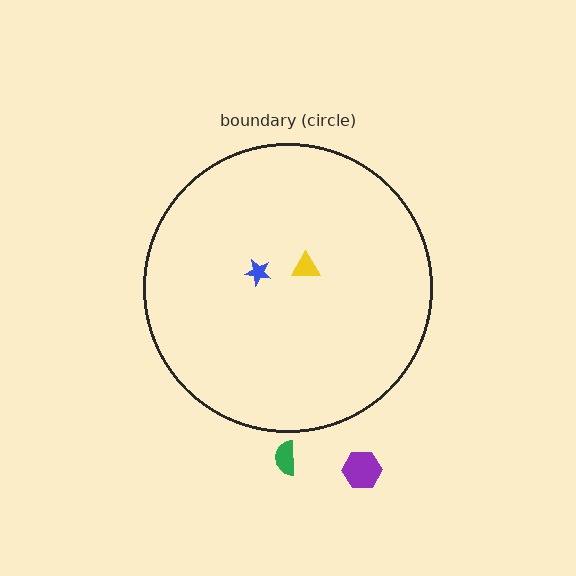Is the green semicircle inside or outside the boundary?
Outside.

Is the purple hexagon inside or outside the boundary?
Outside.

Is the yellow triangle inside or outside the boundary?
Inside.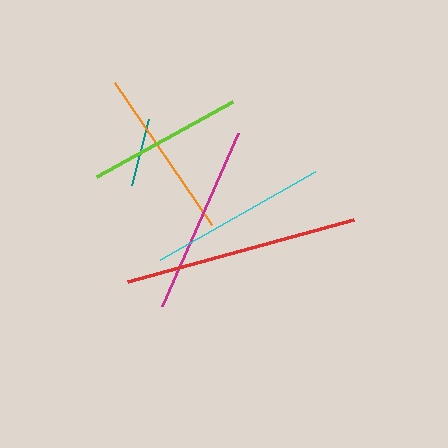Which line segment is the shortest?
The teal line is the shortest at approximately 68 pixels.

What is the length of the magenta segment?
The magenta segment is approximately 189 pixels long.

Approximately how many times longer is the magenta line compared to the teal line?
The magenta line is approximately 2.8 times the length of the teal line.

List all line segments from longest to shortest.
From longest to shortest: red, magenta, cyan, orange, lime, teal.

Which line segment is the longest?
The red line is the longest at approximately 235 pixels.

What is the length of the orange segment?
The orange segment is approximately 173 pixels long.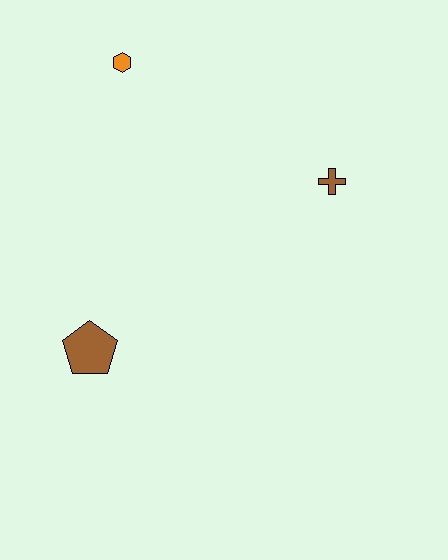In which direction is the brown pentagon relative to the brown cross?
The brown pentagon is to the left of the brown cross.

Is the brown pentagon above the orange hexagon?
No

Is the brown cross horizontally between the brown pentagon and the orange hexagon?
No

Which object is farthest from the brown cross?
The brown pentagon is farthest from the brown cross.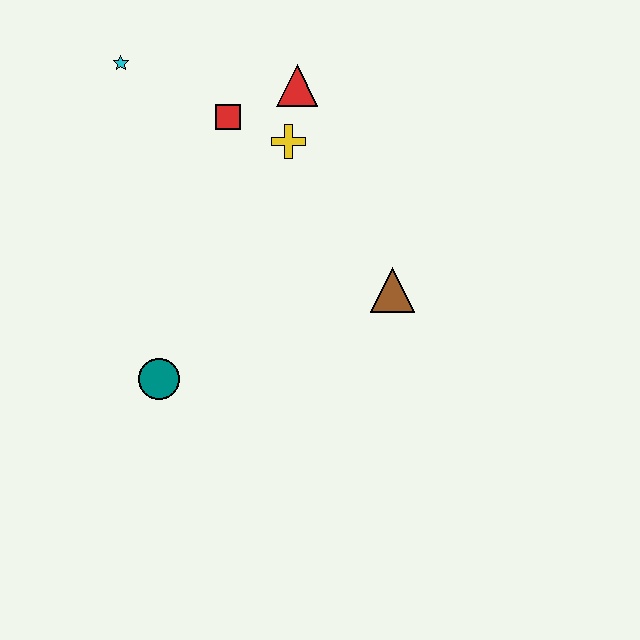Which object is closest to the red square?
The yellow cross is closest to the red square.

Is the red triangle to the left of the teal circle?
No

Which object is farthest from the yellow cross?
The teal circle is farthest from the yellow cross.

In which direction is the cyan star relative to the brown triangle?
The cyan star is to the left of the brown triangle.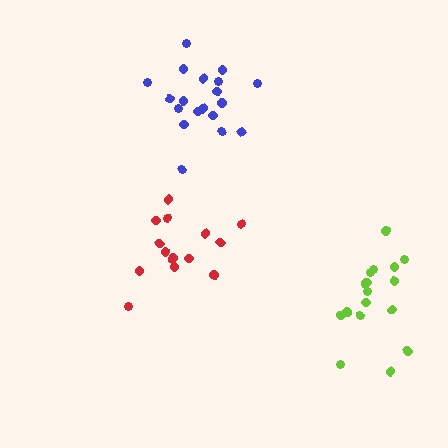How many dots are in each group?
Group 1: 15 dots, Group 2: 18 dots, Group 3: 19 dots (52 total).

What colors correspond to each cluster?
The clusters are colored: red, lime, blue.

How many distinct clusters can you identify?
There are 3 distinct clusters.